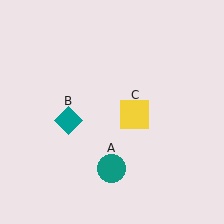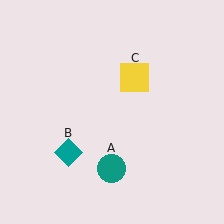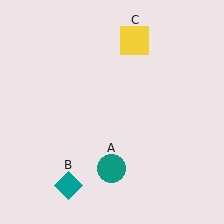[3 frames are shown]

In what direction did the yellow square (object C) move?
The yellow square (object C) moved up.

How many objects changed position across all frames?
2 objects changed position: teal diamond (object B), yellow square (object C).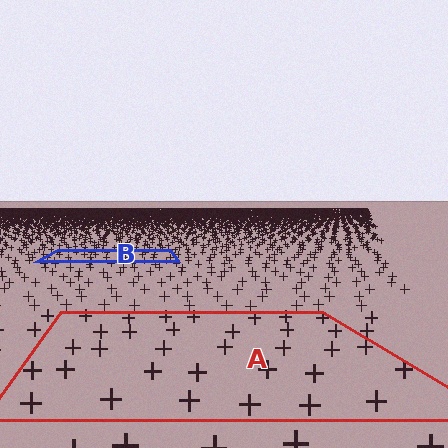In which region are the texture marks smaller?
The texture marks are smaller in region B, because it is farther away.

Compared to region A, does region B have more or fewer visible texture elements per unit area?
Region B has more texture elements per unit area — they are packed more densely because it is farther away.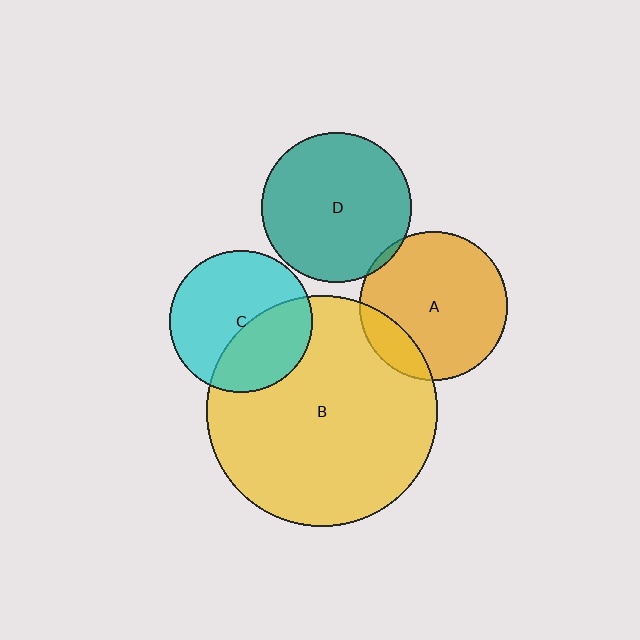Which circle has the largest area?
Circle B (yellow).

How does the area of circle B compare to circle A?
Approximately 2.4 times.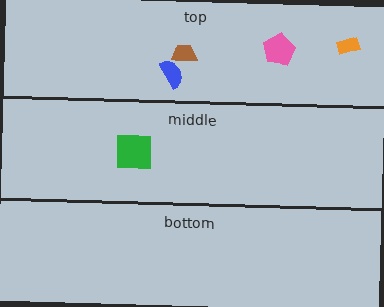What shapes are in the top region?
The orange rectangle, the brown trapezoid, the pink pentagon, the blue semicircle.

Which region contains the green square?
The middle region.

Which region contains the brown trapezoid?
The top region.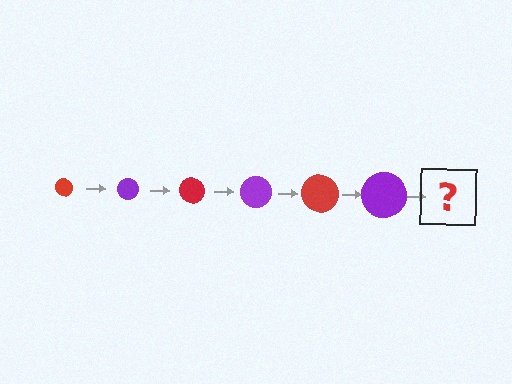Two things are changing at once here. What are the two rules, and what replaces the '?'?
The two rules are that the circle grows larger each step and the color cycles through red and purple. The '?' should be a red circle, larger than the previous one.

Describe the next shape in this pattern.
It should be a red circle, larger than the previous one.